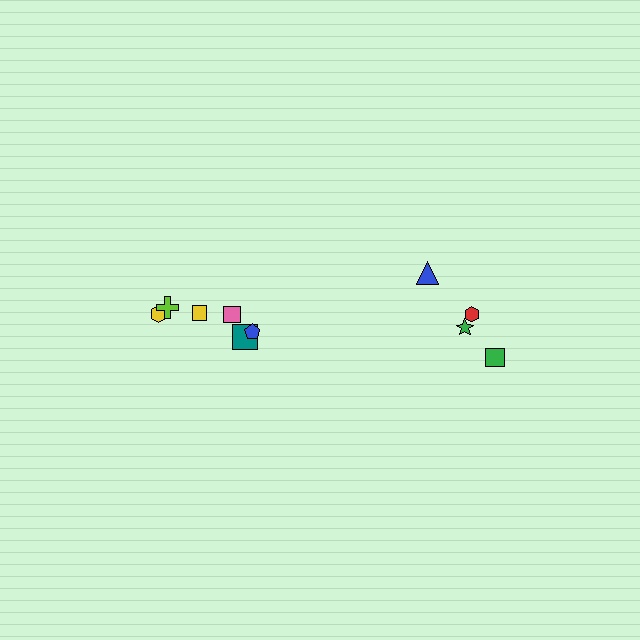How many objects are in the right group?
There are 4 objects.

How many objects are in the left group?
There are 6 objects.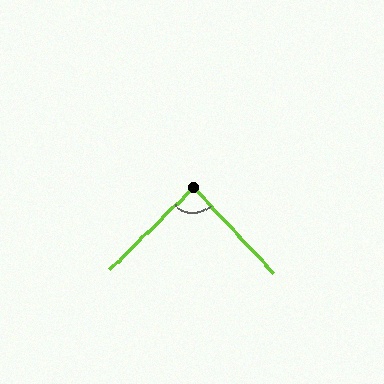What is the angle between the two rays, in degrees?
Approximately 88 degrees.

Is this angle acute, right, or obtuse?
It is approximately a right angle.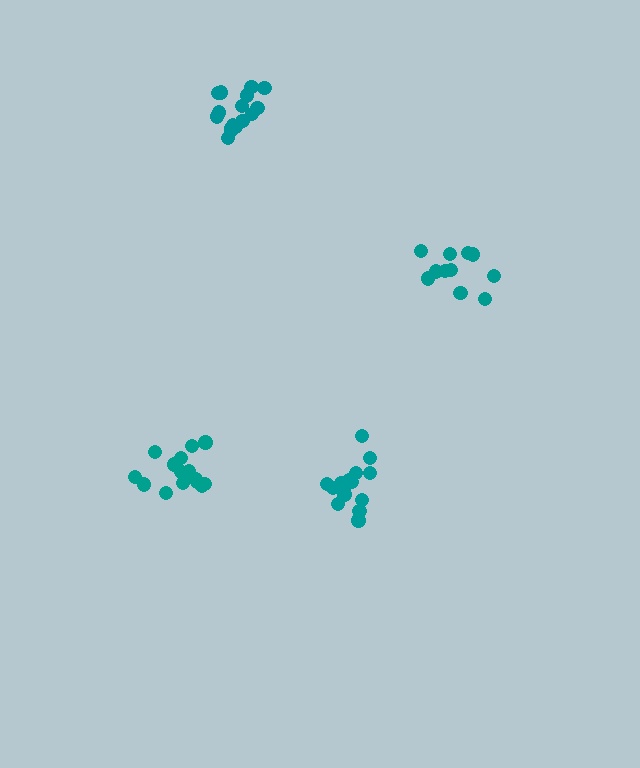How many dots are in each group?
Group 1: 15 dots, Group 2: 11 dots, Group 3: 17 dots, Group 4: 16 dots (59 total).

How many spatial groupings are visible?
There are 4 spatial groupings.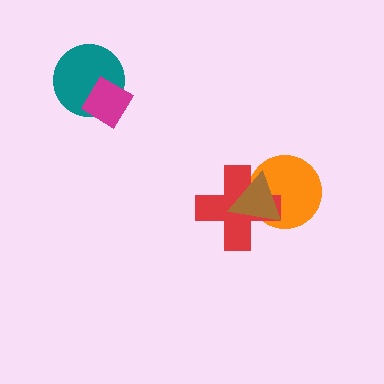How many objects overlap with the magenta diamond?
1 object overlaps with the magenta diamond.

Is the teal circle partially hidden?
Yes, it is partially covered by another shape.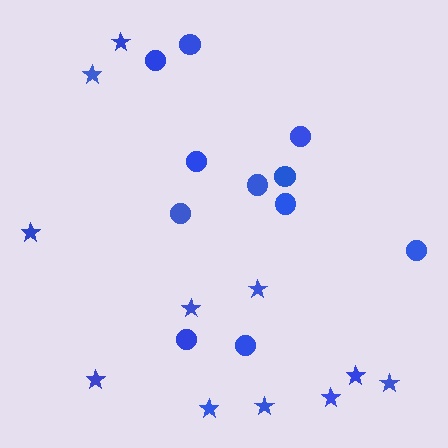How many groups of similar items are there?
There are 2 groups: one group of stars (11) and one group of circles (11).